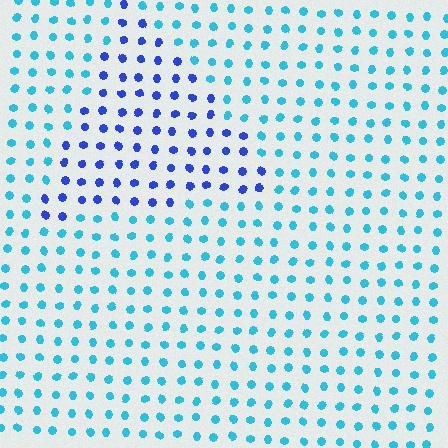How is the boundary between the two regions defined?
The boundary is defined purely by a slight shift in hue (about 43 degrees). Spacing, size, and orientation are identical on both sides.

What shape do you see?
I see a triangle.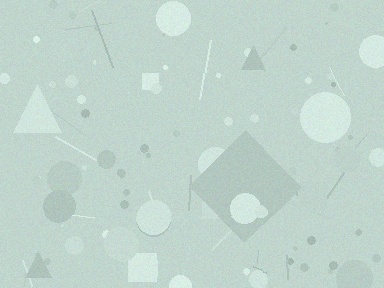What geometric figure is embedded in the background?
A diamond is embedded in the background.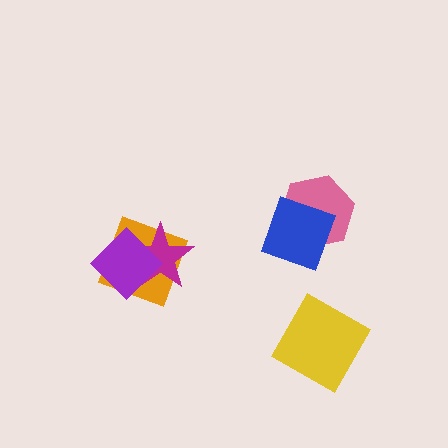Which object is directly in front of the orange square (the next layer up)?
The magenta star is directly in front of the orange square.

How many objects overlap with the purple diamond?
2 objects overlap with the purple diamond.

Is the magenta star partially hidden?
Yes, it is partially covered by another shape.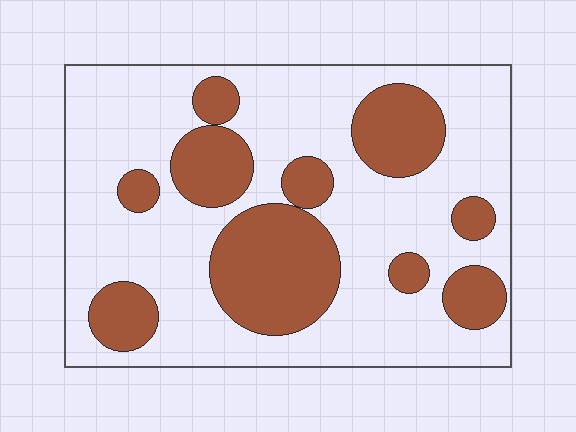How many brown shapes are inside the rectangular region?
10.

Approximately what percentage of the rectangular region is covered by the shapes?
Approximately 30%.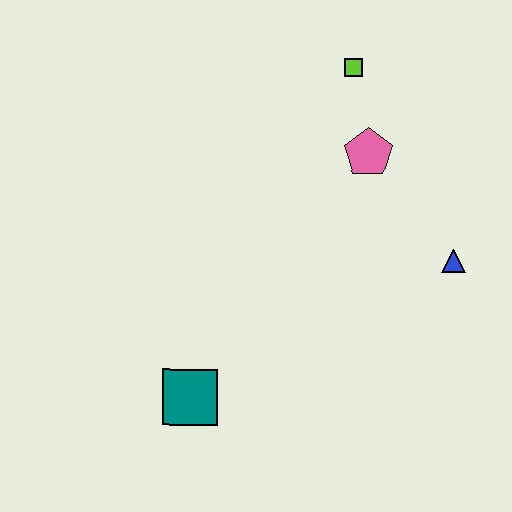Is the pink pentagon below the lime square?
Yes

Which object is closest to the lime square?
The pink pentagon is closest to the lime square.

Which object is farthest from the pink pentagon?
The teal square is farthest from the pink pentagon.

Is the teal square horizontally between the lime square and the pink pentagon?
No